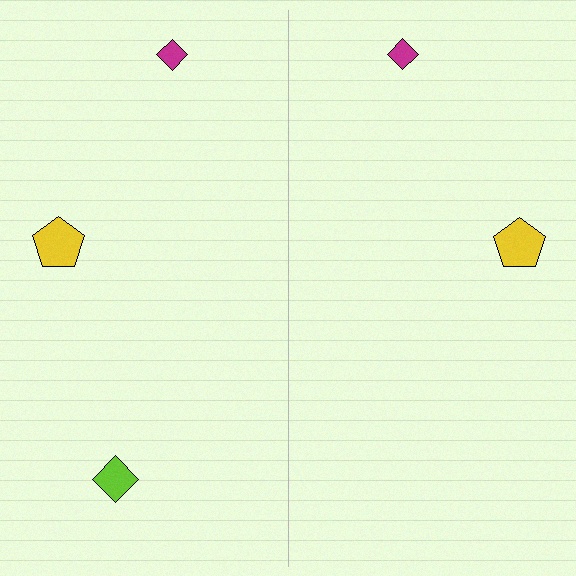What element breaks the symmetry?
A lime diamond is missing from the right side.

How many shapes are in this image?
There are 5 shapes in this image.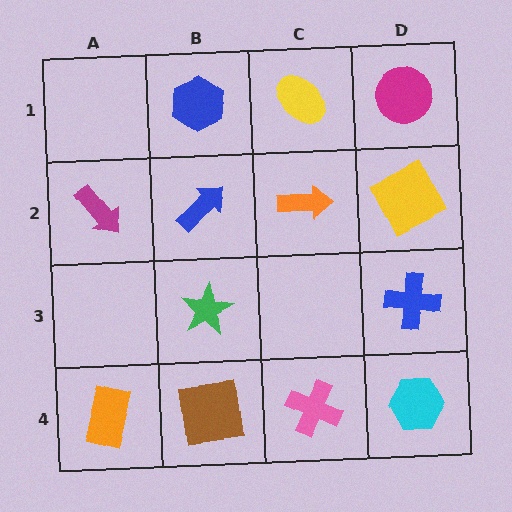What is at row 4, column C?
A pink cross.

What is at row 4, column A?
An orange rectangle.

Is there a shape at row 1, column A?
No, that cell is empty.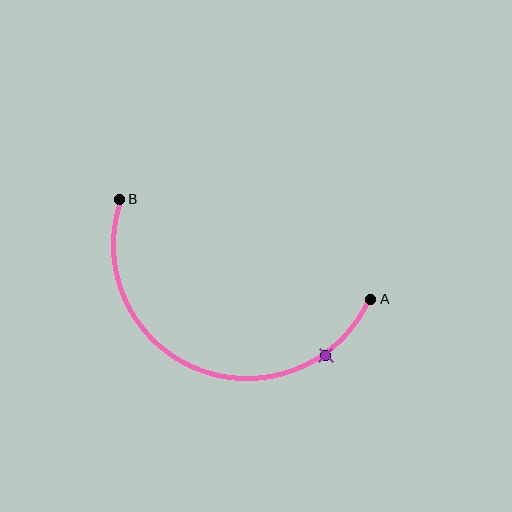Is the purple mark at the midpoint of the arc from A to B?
No. The purple mark lies on the arc but is closer to endpoint A. The arc midpoint would be at the point on the curve equidistant along the arc from both A and B.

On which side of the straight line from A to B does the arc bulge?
The arc bulges below the straight line connecting A and B.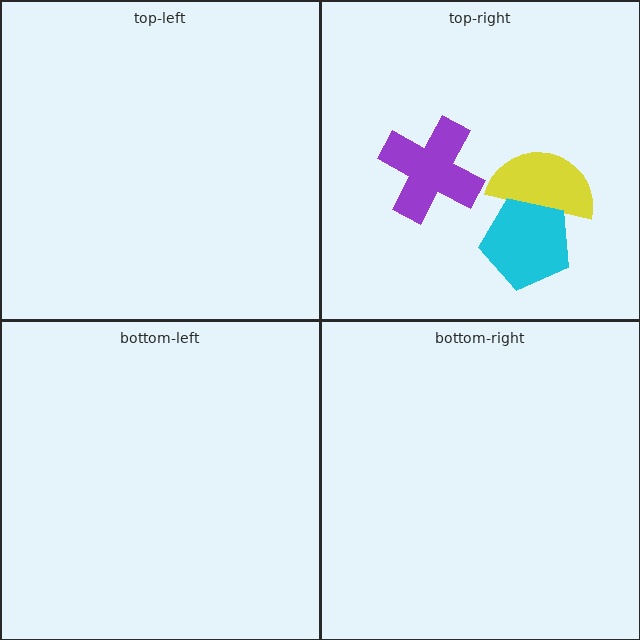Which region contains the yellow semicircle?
The top-right region.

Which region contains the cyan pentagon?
The top-right region.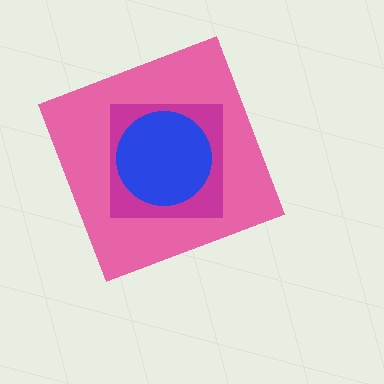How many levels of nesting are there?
3.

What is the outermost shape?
The pink diamond.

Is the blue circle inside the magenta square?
Yes.